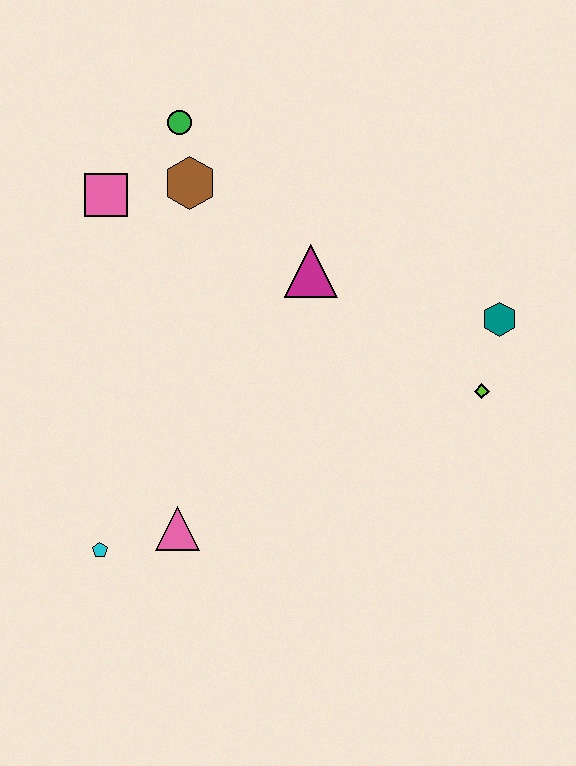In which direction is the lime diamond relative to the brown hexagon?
The lime diamond is to the right of the brown hexagon.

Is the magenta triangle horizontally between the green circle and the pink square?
No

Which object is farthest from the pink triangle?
The green circle is farthest from the pink triangle.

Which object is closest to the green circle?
The brown hexagon is closest to the green circle.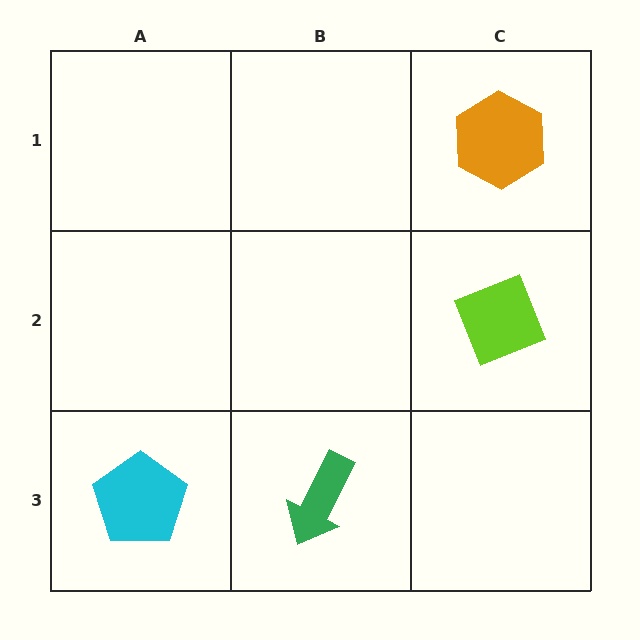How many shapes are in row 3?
2 shapes.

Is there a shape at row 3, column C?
No, that cell is empty.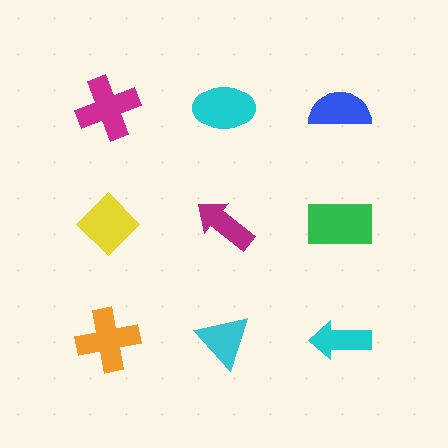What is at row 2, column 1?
A yellow diamond.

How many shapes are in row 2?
3 shapes.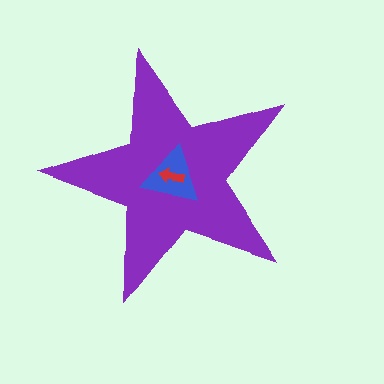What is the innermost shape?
The red arrow.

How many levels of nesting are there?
3.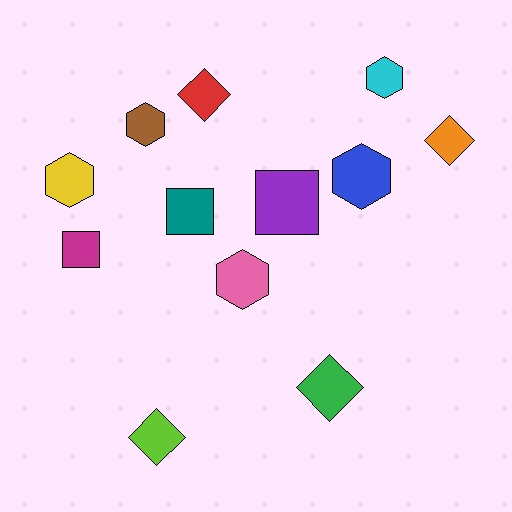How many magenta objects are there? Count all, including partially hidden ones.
There is 1 magenta object.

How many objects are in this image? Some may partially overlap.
There are 12 objects.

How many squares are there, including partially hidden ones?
There are 3 squares.